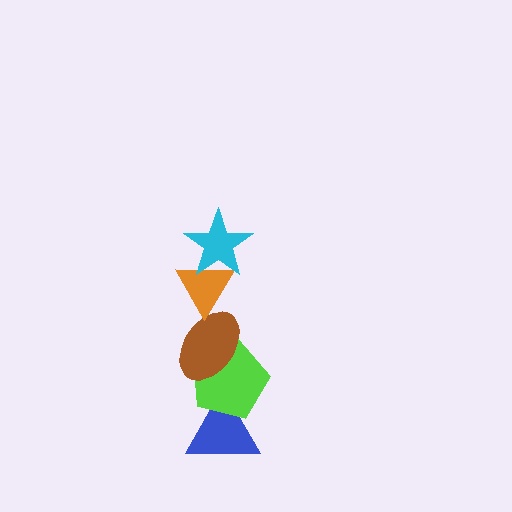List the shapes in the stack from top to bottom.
From top to bottom: the cyan star, the orange triangle, the brown ellipse, the lime pentagon, the blue triangle.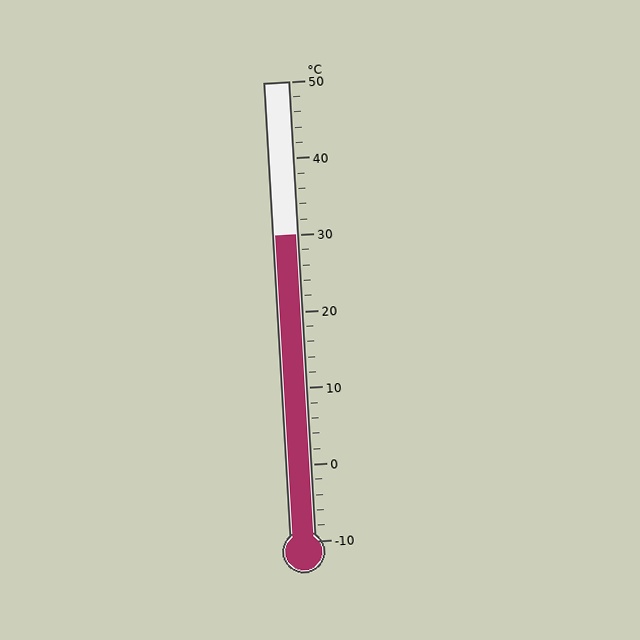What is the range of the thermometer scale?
The thermometer scale ranges from -10°C to 50°C.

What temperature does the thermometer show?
The thermometer shows approximately 30°C.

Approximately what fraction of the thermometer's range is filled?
The thermometer is filled to approximately 65% of its range.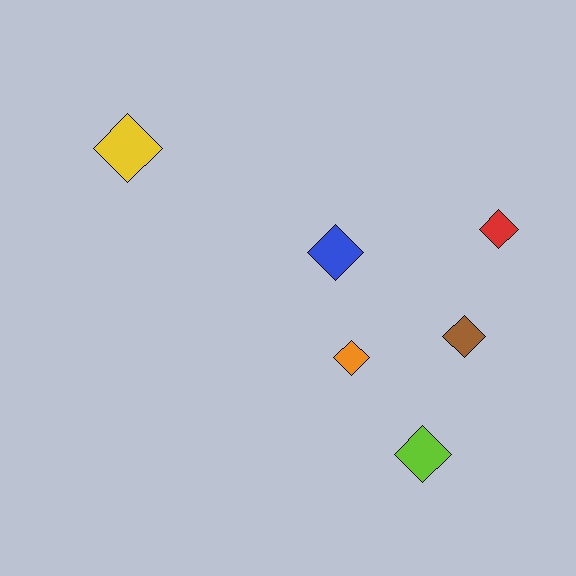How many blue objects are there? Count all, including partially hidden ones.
There is 1 blue object.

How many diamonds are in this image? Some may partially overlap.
There are 6 diamonds.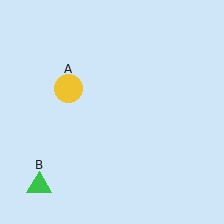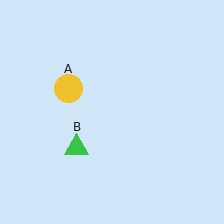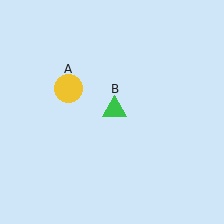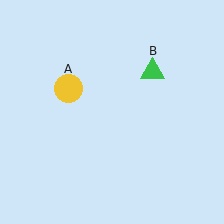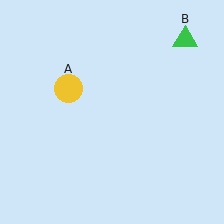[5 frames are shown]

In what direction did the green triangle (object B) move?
The green triangle (object B) moved up and to the right.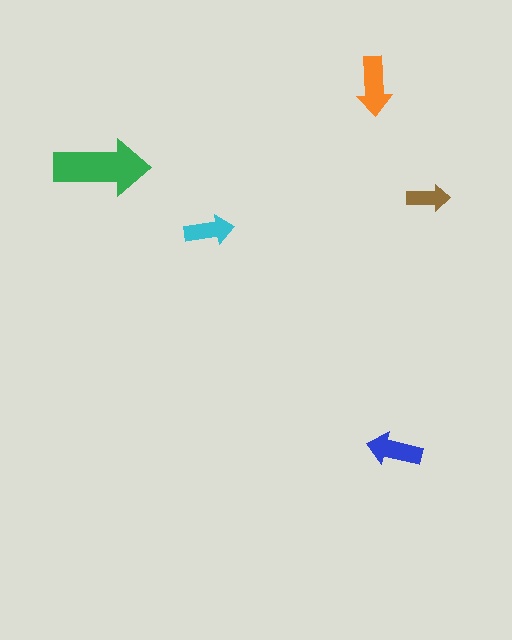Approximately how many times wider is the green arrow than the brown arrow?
About 2 times wider.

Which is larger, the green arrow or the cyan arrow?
The green one.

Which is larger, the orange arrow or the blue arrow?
The orange one.